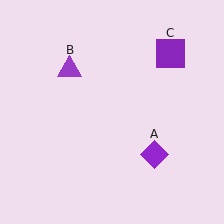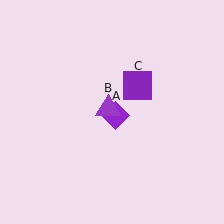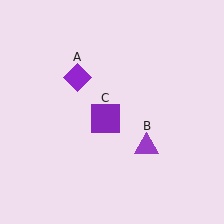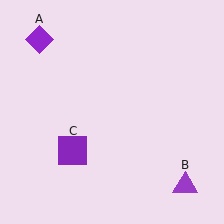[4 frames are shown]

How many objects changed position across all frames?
3 objects changed position: purple diamond (object A), purple triangle (object B), purple square (object C).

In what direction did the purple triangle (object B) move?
The purple triangle (object B) moved down and to the right.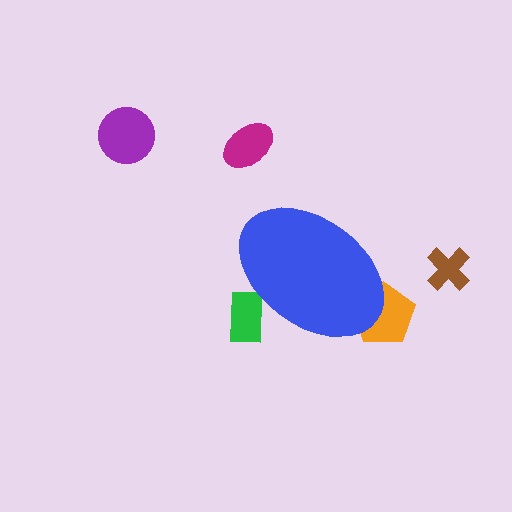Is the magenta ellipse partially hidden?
No, the magenta ellipse is fully visible.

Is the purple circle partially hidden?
No, the purple circle is fully visible.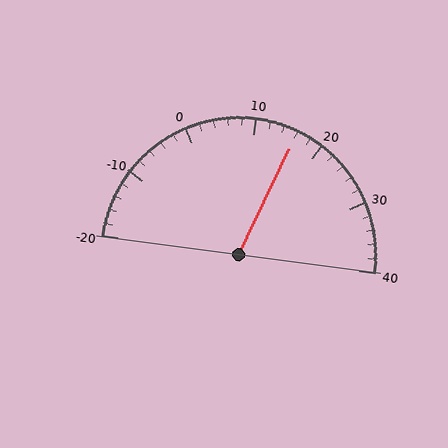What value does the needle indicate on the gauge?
The needle indicates approximately 16.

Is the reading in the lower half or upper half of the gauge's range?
The reading is in the upper half of the range (-20 to 40).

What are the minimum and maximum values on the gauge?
The gauge ranges from -20 to 40.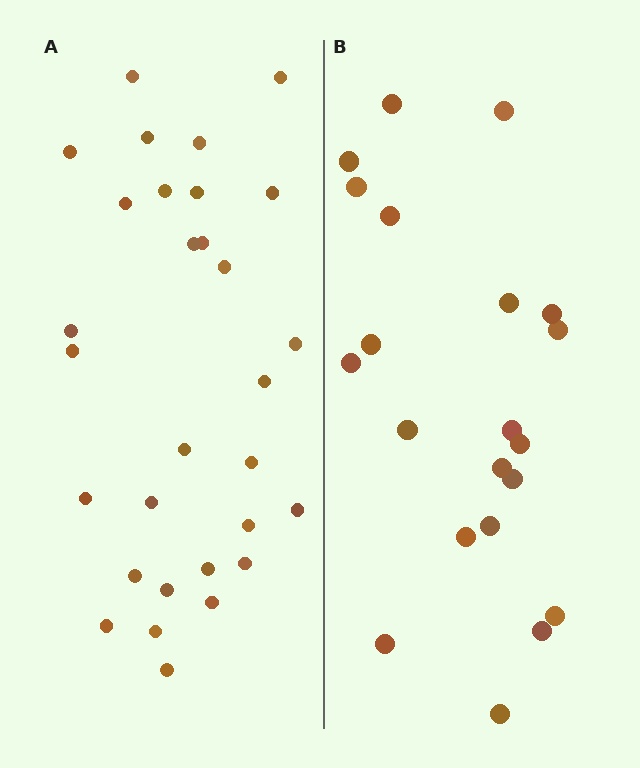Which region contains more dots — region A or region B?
Region A (the left region) has more dots.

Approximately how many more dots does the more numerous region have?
Region A has roughly 8 or so more dots than region B.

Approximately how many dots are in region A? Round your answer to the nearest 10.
About 30 dots.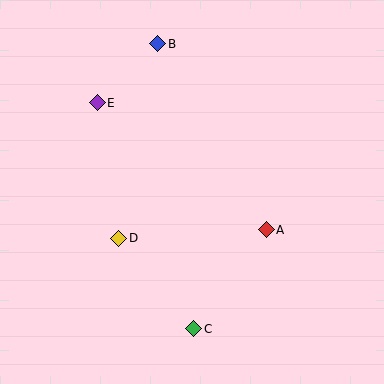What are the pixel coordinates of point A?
Point A is at (266, 230).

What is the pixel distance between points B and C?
The distance between B and C is 287 pixels.